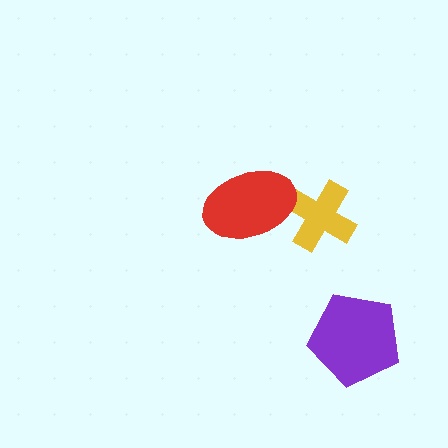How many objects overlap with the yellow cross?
1 object overlaps with the yellow cross.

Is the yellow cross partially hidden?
Yes, it is partially covered by another shape.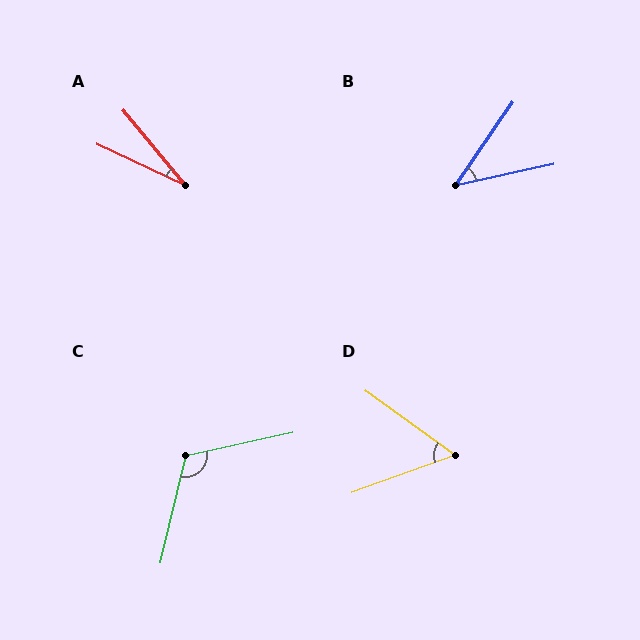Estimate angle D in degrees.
Approximately 56 degrees.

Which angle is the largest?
C, at approximately 116 degrees.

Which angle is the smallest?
A, at approximately 26 degrees.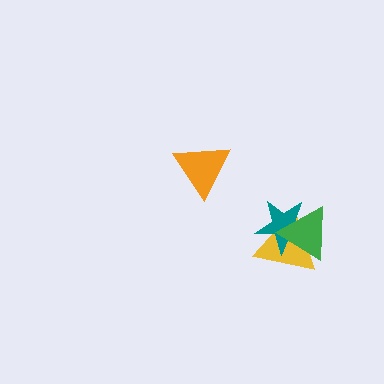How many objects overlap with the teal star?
2 objects overlap with the teal star.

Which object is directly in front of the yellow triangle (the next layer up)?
The teal star is directly in front of the yellow triangle.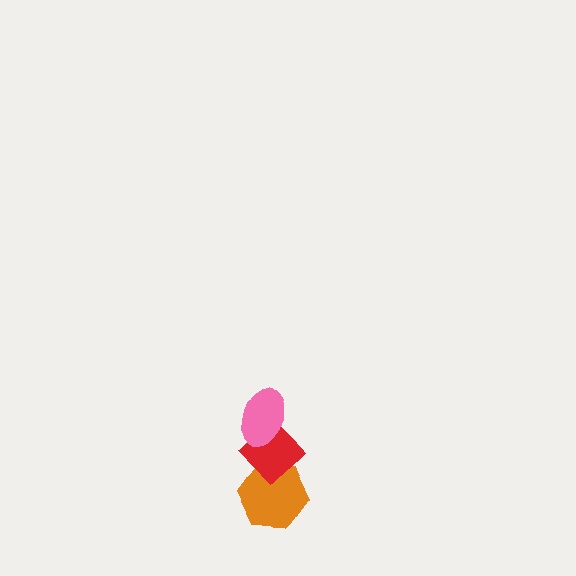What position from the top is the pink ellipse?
The pink ellipse is 1st from the top.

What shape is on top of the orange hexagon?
The red diamond is on top of the orange hexagon.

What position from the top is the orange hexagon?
The orange hexagon is 3rd from the top.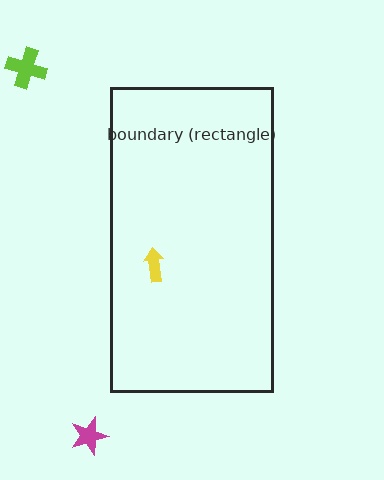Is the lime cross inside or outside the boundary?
Outside.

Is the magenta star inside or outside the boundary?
Outside.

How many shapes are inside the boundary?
1 inside, 2 outside.